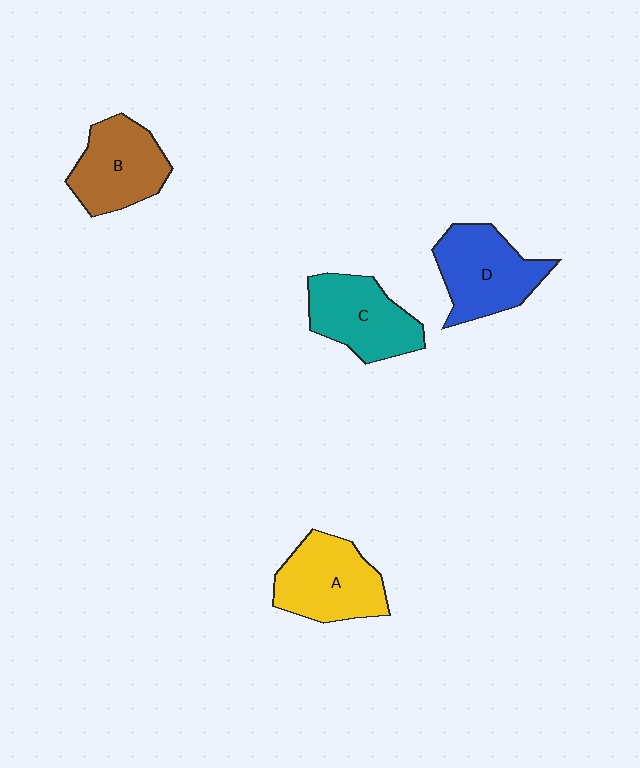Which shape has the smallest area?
Shape B (brown).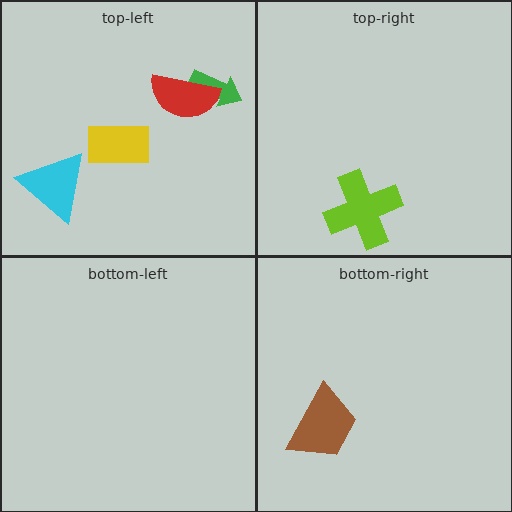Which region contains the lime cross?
The top-right region.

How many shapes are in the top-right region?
1.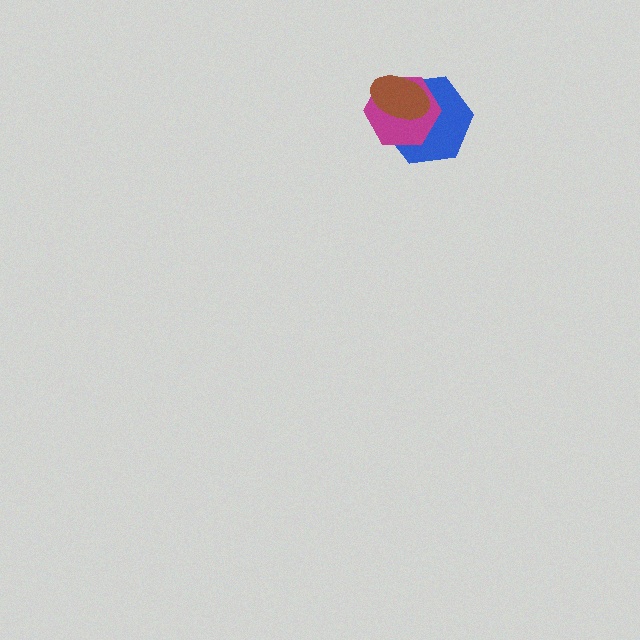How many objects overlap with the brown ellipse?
2 objects overlap with the brown ellipse.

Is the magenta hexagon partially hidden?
Yes, it is partially covered by another shape.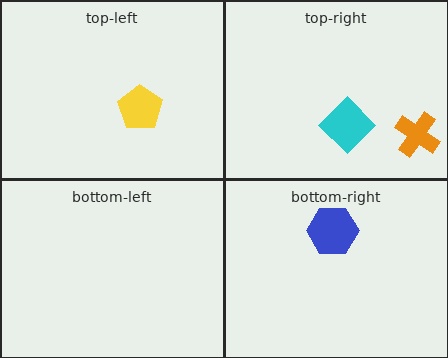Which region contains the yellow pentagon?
The top-left region.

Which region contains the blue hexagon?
The bottom-right region.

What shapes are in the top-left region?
The yellow pentagon.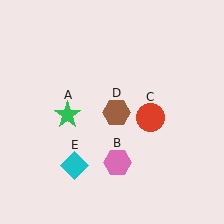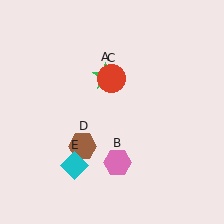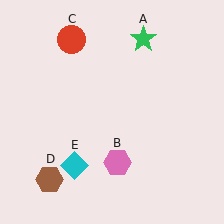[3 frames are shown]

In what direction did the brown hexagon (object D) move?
The brown hexagon (object D) moved down and to the left.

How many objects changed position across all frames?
3 objects changed position: green star (object A), red circle (object C), brown hexagon (object D).